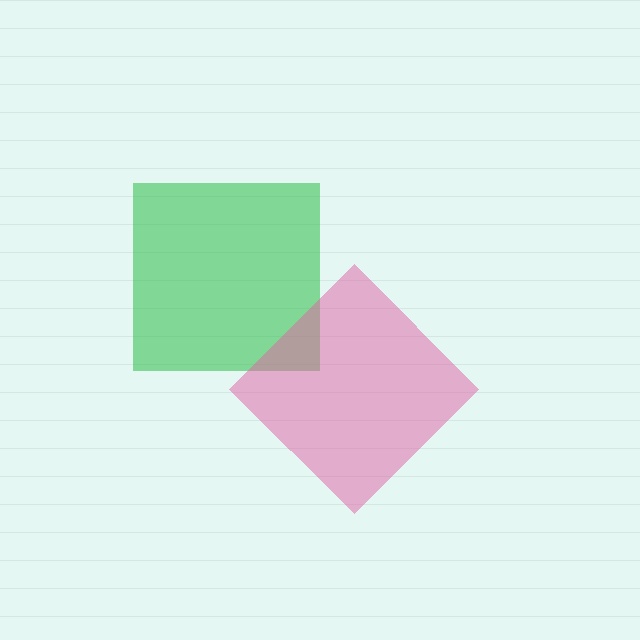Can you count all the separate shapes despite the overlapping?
Yes, there are 2 separate shapes.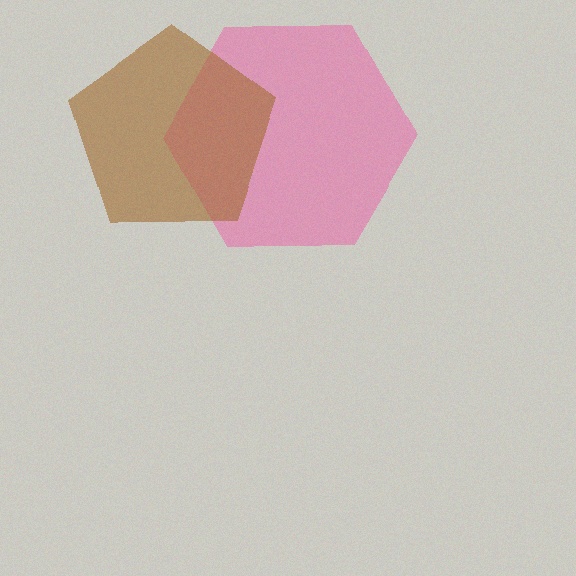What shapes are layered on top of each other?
The layered shapes are: a pink hexagon, a brown pentagon.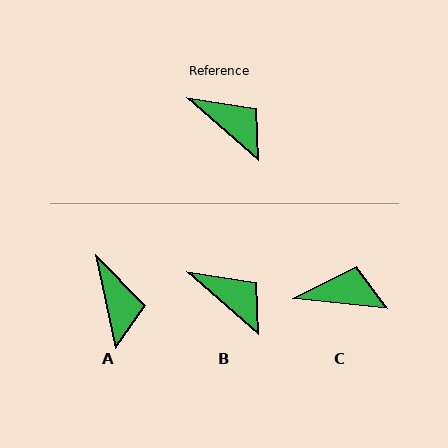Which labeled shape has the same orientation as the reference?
B.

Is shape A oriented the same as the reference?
No, it is off by about 37 degrees.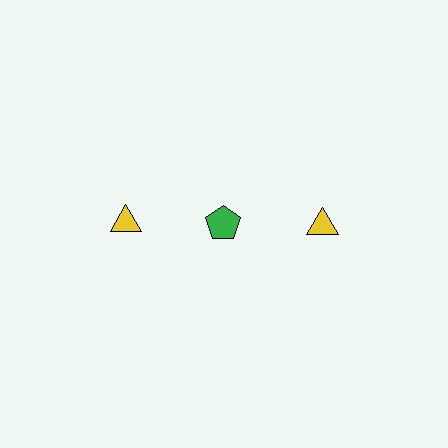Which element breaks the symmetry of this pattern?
The green pentagon in the top row, second from left column breaks the symmetry. All other shapes are yellow triangles.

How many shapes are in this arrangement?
There are 3 shapes arranged in a grid pattern.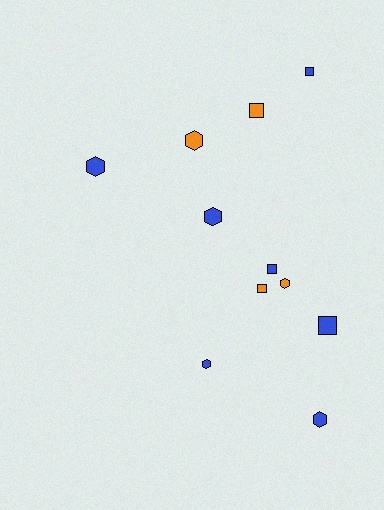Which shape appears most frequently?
Hexagon, with 6 objects.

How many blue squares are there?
There are 3 blue squares.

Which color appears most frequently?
Blue, with 7 objects.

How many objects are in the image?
There are 11 objects.